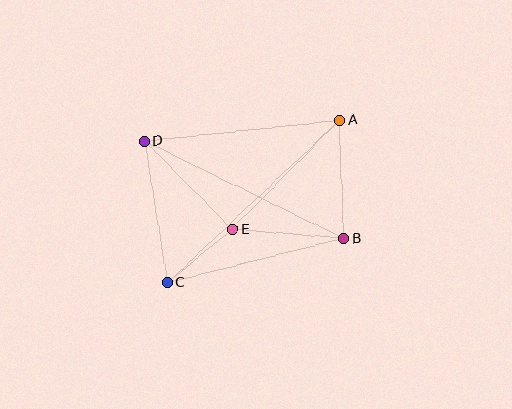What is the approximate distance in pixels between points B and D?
The distance between B and D is approximately 222 pixels.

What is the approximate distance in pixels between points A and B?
The distance between A and B is approximately 118 pixels.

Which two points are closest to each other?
Points C and E are closest to each other.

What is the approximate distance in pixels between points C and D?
The distance between C and D is approximately 144 pixels.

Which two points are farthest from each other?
Points A and C are farthest from each other.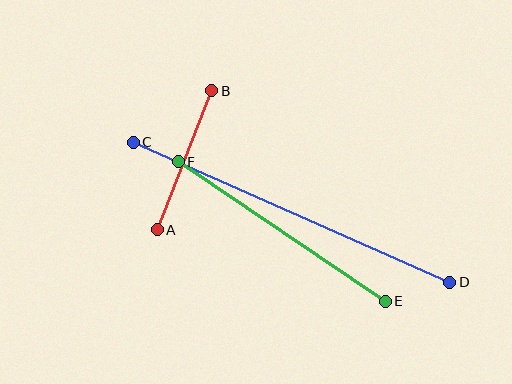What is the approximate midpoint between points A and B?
The midpoint is at approximately (184, 160) pixels.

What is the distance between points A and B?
The distance is approximately 150 pixels.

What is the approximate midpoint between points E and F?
The midpoint is at approximately (282, 232) pixels.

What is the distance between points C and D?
The distance is approximately 346 pixels.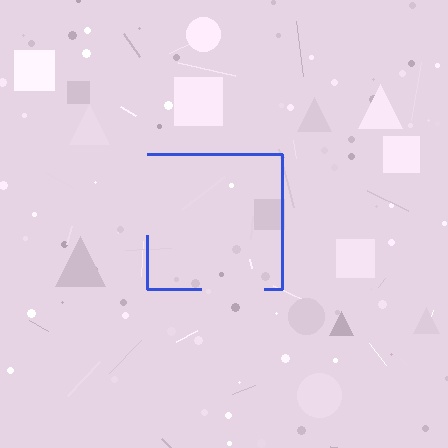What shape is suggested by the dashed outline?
The dashed outline suggests a square.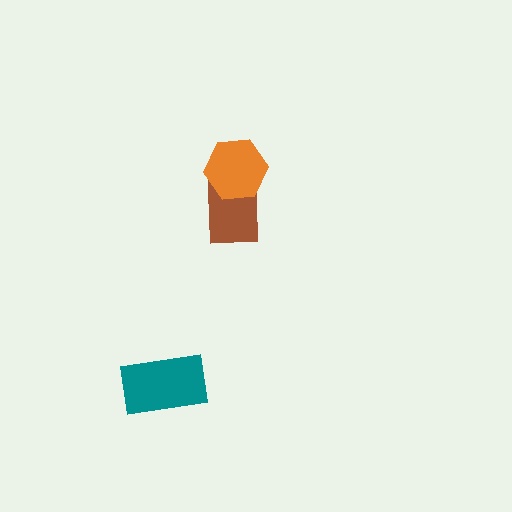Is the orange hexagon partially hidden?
No, no other shape covers it.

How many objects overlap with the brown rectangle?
1 object overlaps with the brown rectangle.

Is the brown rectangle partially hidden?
Yes, it is partially covered by another shape.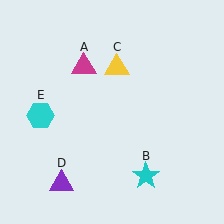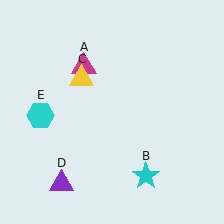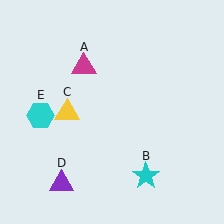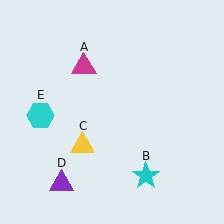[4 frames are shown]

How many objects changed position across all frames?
1 object changed position: yellow triangle (object C).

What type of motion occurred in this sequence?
The yellow triangle (object C) rotated counterclockwise around the center of the scene.